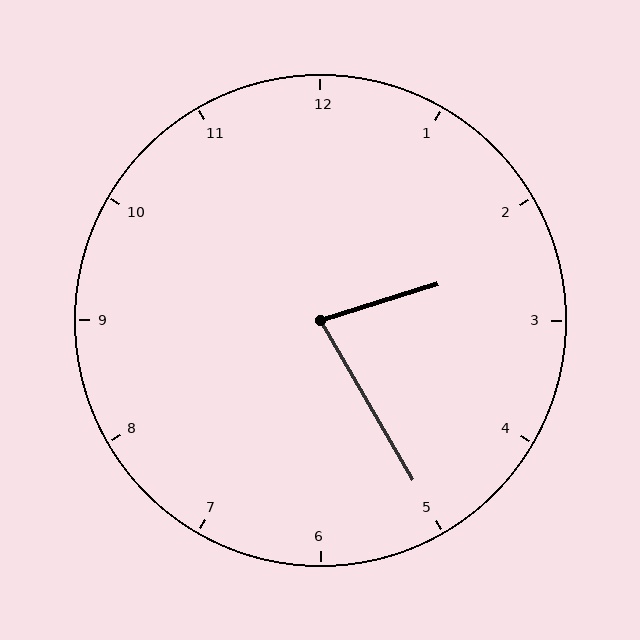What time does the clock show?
2:25.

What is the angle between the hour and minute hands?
Approximately 78 degrees.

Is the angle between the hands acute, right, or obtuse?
It is acute.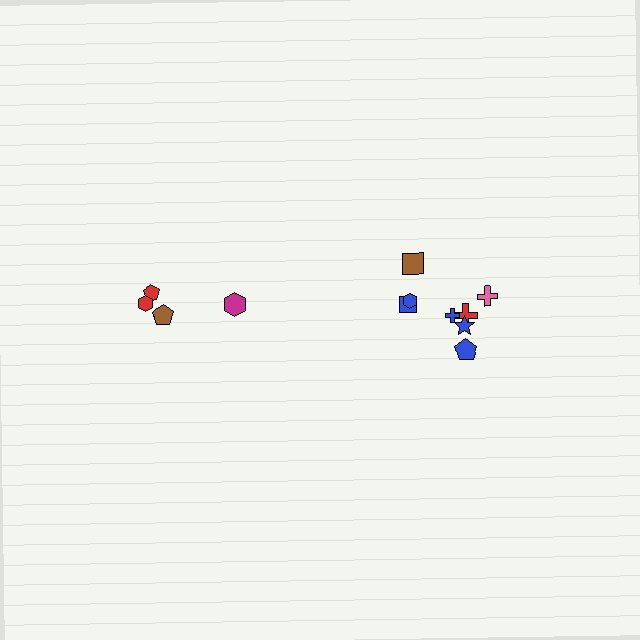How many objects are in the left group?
There are 4 objects.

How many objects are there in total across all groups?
There are 12 objects.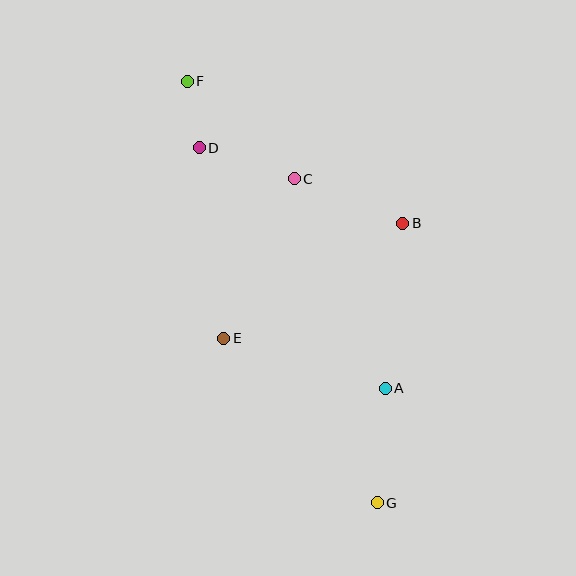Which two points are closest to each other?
Points D and F are closest to each other.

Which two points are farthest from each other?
Points F and G are farthest from each other.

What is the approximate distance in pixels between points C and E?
The distance between C and E is approximately 174 pixels.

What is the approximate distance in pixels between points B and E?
The distance between B and E is approximately 213 pixels.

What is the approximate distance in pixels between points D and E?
The distance between D and E is approximately 193 pixels.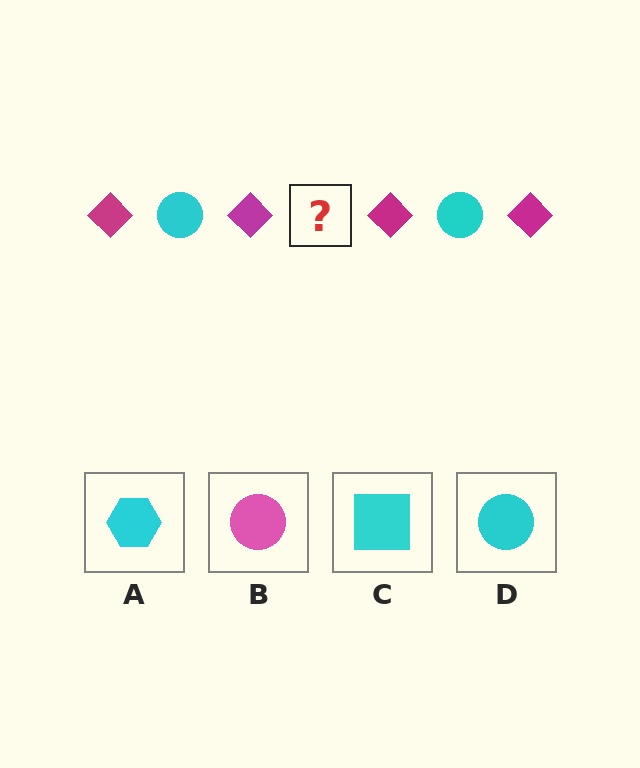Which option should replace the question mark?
Option D.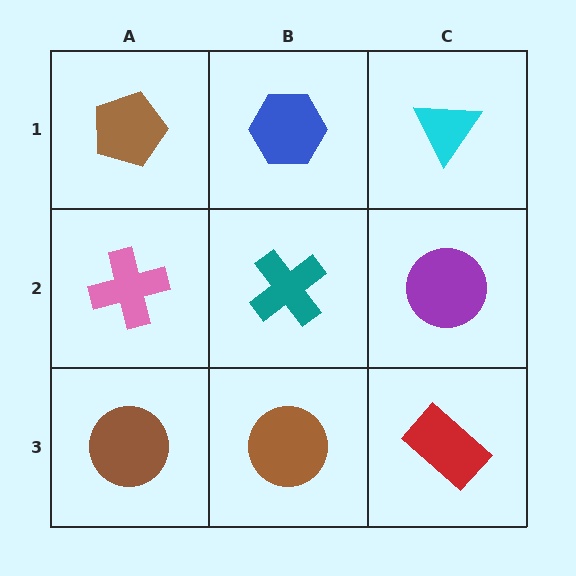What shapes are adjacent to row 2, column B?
A blue hexagon (row 1, column B), a brown circle (row 3, column B), a pink cross (row 2, column A), a purple circle (row 2, column C).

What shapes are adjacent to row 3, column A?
A pink cross (row 2, column A), a brown circle (row 3, column B).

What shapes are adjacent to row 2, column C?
A cyan triangle (row 1, column C), a red rectangle (row 3, column C), a teal cross (row 2, column B).